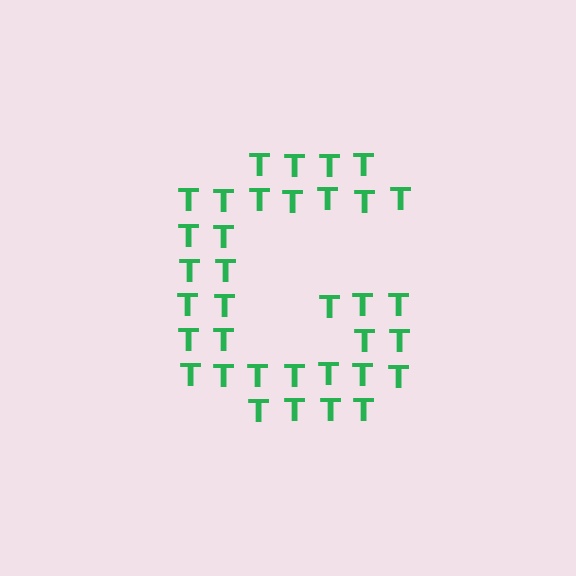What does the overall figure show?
The overall figure shows the letter G.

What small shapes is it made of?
It is made of small letter T's.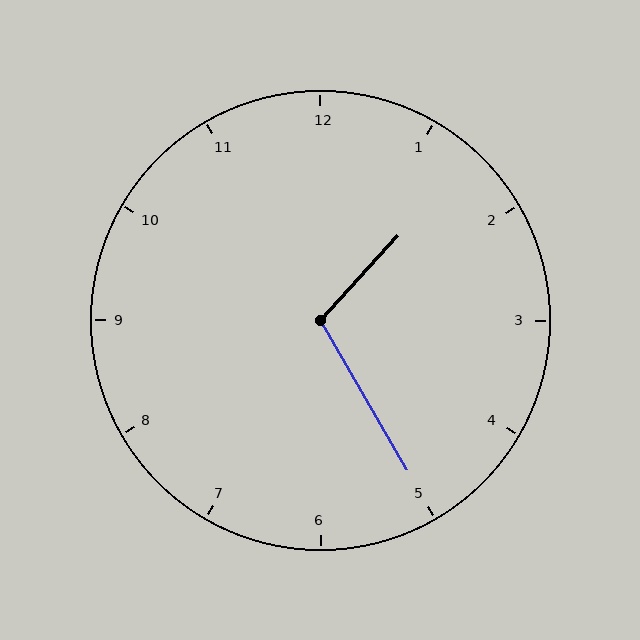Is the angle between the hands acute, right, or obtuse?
It is obtuse.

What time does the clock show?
1:25.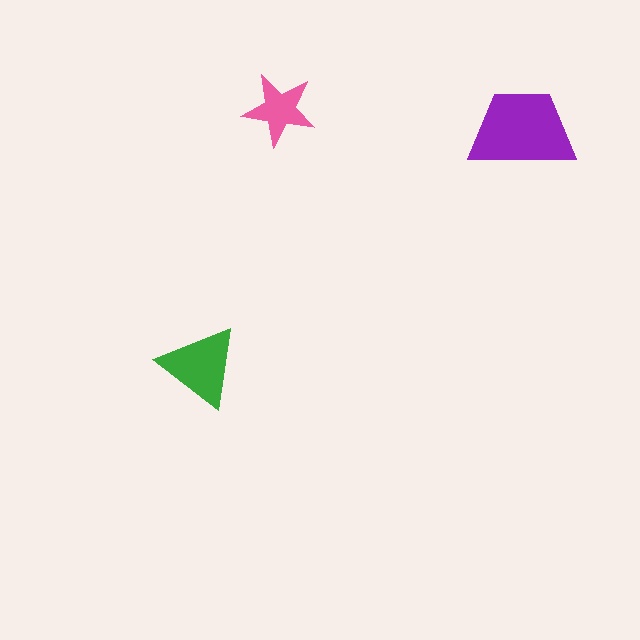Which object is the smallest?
The pink star.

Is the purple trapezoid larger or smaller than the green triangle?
Larger.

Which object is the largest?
The purple trapezoid.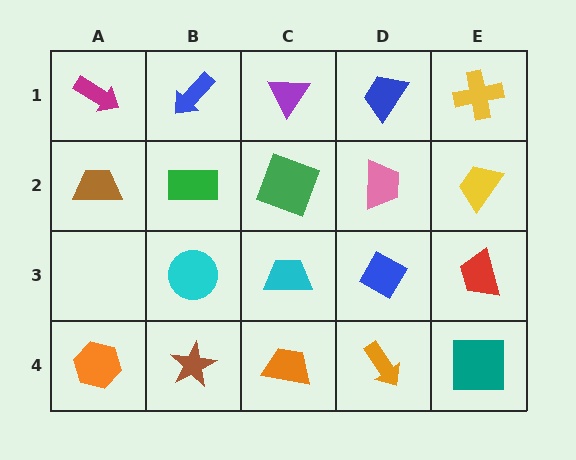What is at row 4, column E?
A teal square.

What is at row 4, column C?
An orange trapezoid.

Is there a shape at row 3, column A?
No, that cell is empty.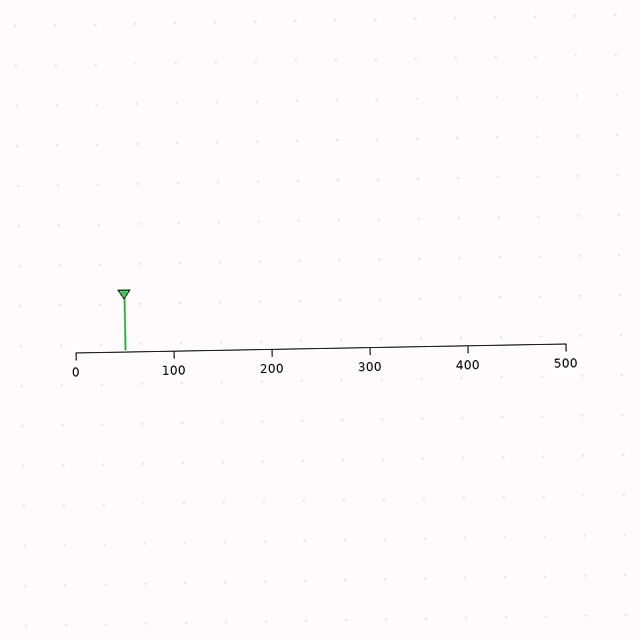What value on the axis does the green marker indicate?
The marker indicates approximately 50.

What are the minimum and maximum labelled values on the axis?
The axis runs from 0 to 500.